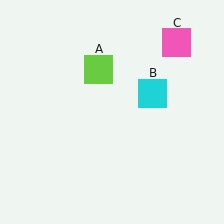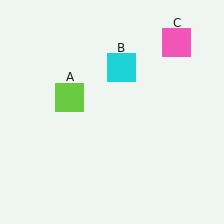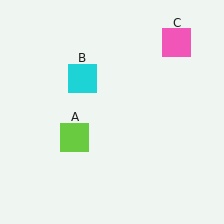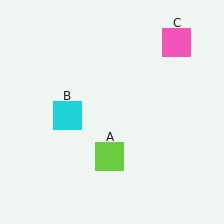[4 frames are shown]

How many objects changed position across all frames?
2 objects changed position: lime square (object A), cyan square (object B).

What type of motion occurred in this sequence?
The lime square (object A), cyan square (object B) rotated counterclockwise around the center of the scene.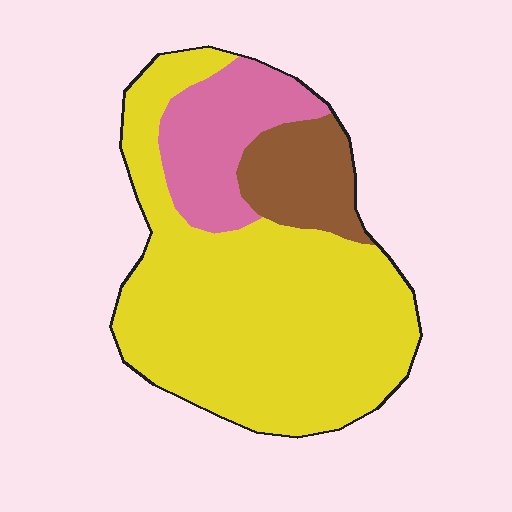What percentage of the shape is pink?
Pink takes up about one fifth (1/5) of the shape.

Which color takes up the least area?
Brown, at roughly 15%.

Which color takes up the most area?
Yellow, at roughly 70%.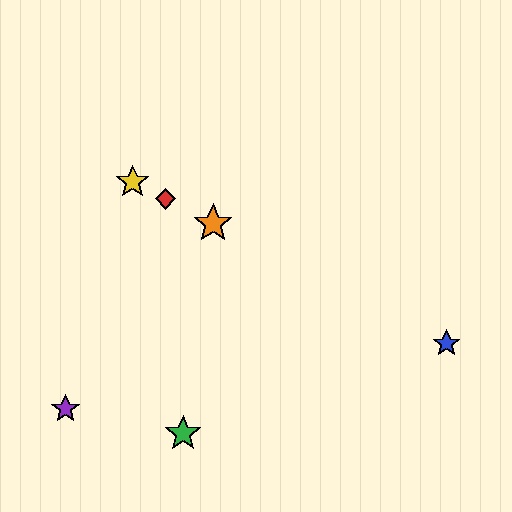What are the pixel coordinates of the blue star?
The blue star is at (446, 343).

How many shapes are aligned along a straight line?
4 shapes (the red diamond, the blue star, the yellow star, the orange star) are aligned along a straight line.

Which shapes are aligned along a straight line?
The red diamond, the blue star, the yellow star, the orange star are aligned along a straight line.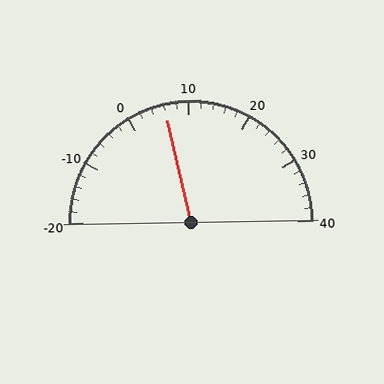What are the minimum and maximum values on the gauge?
The gauge ranges from -20 to 40.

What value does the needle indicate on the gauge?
The needle indicates approximately 6.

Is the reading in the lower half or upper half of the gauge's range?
The reading is in the lower half of the range (-20 to 40).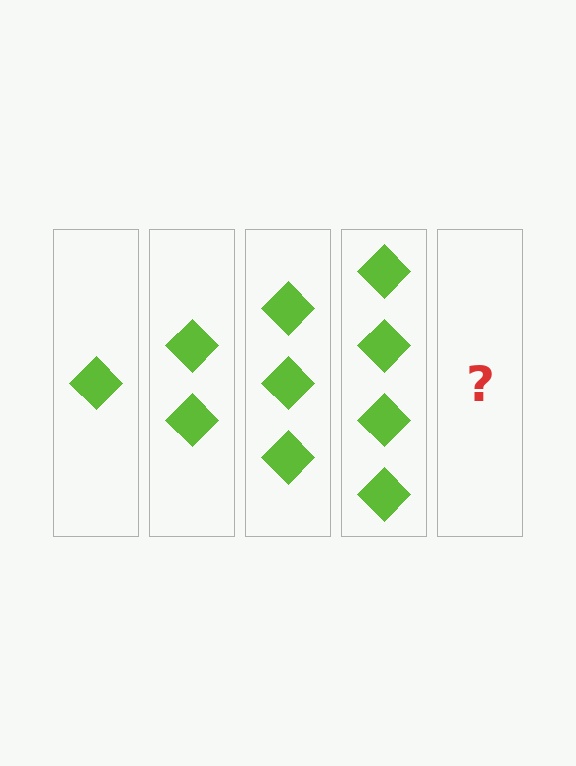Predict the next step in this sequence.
The next step is 5 diamonds.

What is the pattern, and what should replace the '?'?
The pattern is that each step adds one more diamond. The '?' should be 5 diamonds.